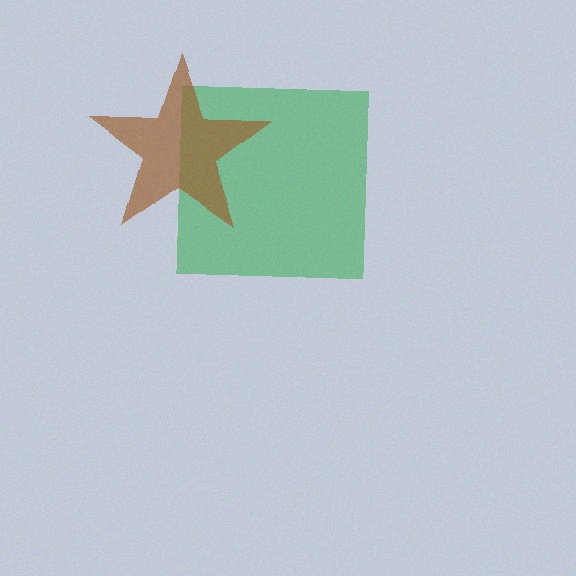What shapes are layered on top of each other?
The layered shapes are: a green square, a brown star.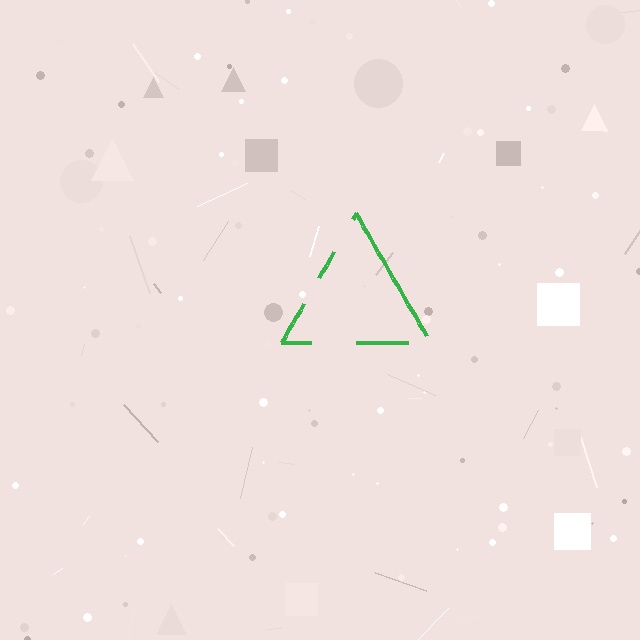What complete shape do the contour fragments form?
The contour fragments form a triangle.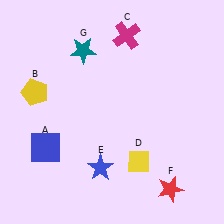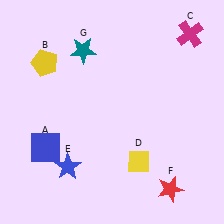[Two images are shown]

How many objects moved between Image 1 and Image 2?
3 objects moved between the two images.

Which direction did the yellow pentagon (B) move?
The yellow pentagon (B) moved up.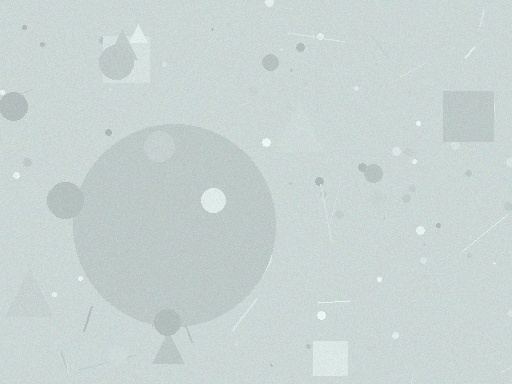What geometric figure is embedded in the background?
A circle is embedded in the background.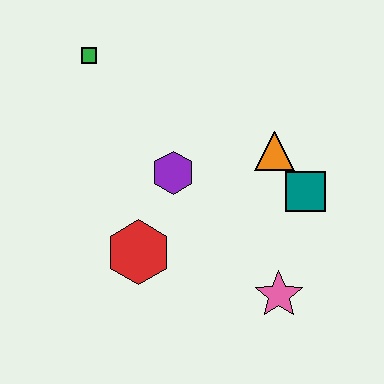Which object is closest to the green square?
The purple hexagon is closest to the green square.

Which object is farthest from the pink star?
The green square is farthest from the pink star.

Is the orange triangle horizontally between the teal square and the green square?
Yes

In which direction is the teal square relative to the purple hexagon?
The teal square is to the right of the purple hexagon.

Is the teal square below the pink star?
No